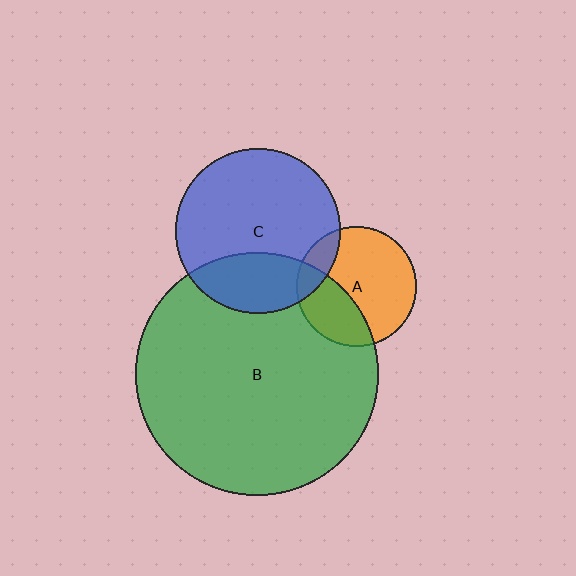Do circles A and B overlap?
Yes.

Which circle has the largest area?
Circle B (green).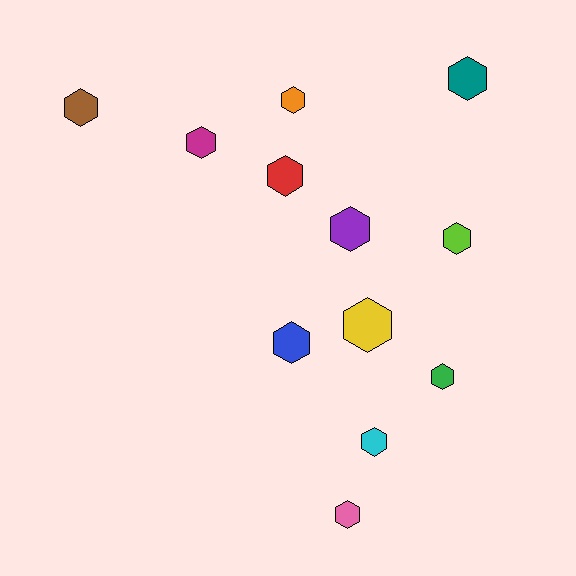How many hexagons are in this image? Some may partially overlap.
There are 12 hexagons.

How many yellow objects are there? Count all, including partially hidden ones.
There is 1 yellow object.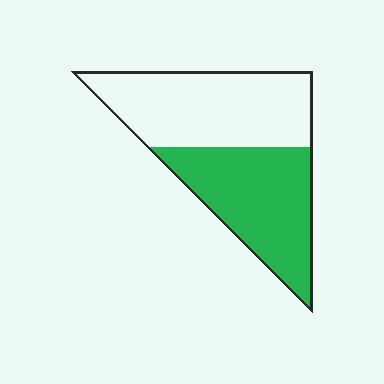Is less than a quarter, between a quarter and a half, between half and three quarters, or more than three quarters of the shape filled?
Between a quarter and a half.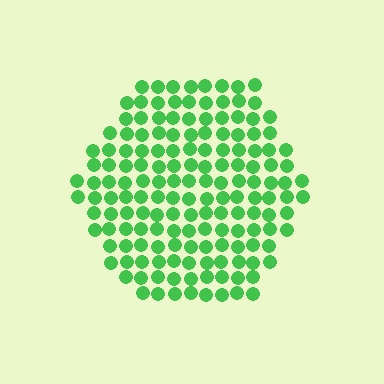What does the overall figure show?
The overall figure shows a hexagon.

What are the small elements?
The small elements are circles.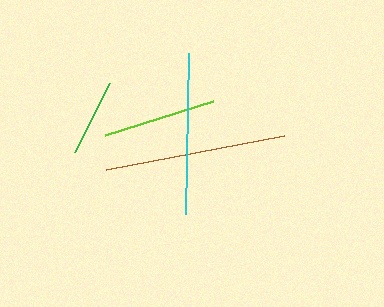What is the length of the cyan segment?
The cyan segment is approximately 161 pixels long.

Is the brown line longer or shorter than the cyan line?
The brown line is longer than the cyan line.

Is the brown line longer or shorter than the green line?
The brown line is longer than the green line.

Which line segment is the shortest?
The green line is the shortest at approximately 77 pixels.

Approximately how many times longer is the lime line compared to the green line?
The lime line is approximately 1.5 times the length of the green line.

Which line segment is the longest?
The brown line is the longest at approximately 182 pixels.